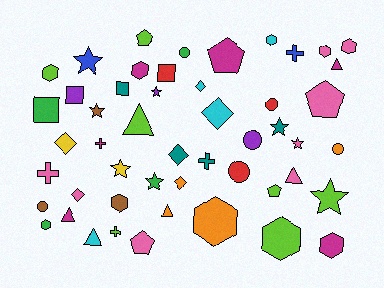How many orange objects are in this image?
There are 4 orange objects.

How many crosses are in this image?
There are 5 crosses.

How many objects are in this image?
There are 50 objects.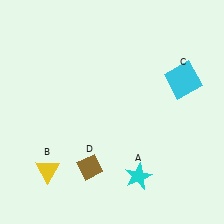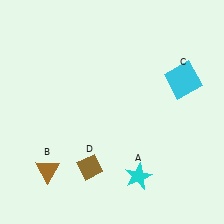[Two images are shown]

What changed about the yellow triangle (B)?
In Image 1, B is yellow. In Image 2, it changed to brown.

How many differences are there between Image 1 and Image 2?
There is 1 difference between the two images.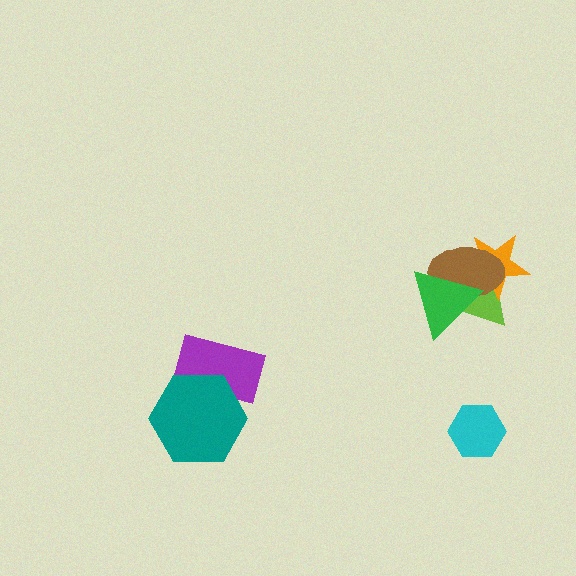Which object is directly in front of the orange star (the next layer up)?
The brown ellipse is directly in front of the orange star.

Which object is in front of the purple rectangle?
The teal hexagon is in front of the purple rectangle.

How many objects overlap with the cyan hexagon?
0 objects overlap with the cyan hexagon.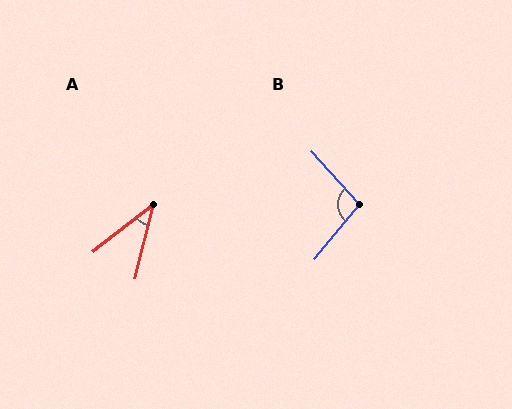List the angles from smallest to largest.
A (38°), B (99°).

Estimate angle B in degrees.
Approximately 99 degrees.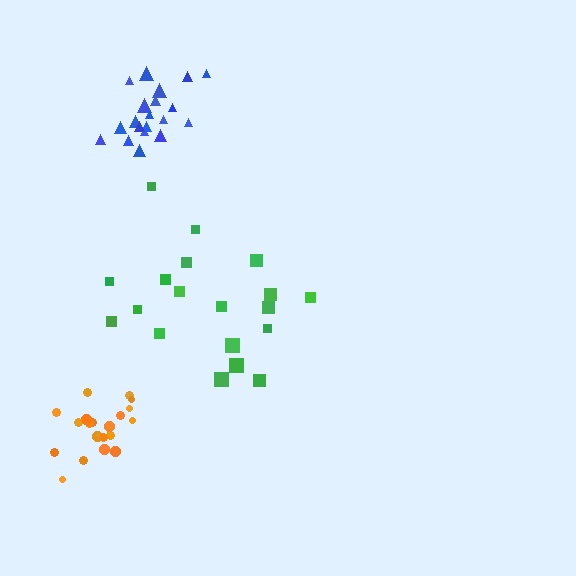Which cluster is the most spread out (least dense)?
Green.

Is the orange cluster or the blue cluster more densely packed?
Orange.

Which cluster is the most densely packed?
Orange.